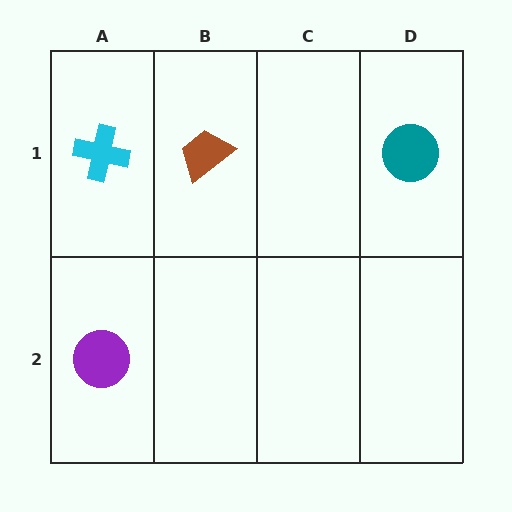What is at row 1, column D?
A teal circle.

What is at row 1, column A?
A cyan cross.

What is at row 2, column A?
A purple circle.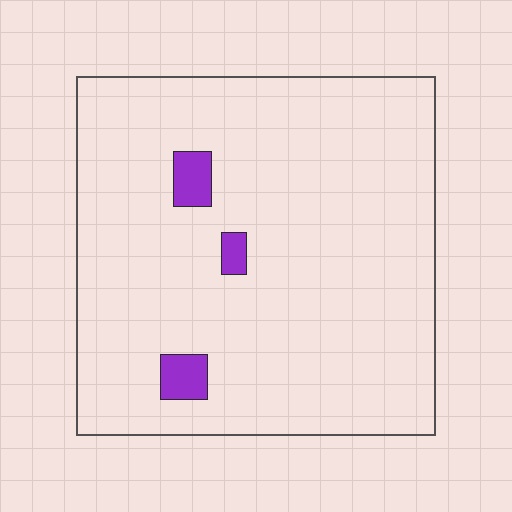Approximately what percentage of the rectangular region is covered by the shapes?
Approximately 5%.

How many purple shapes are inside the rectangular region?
3.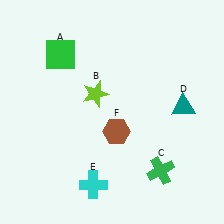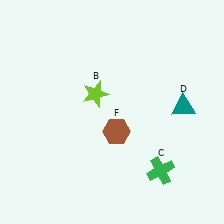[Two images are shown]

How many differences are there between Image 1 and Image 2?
There are 2 differences between the two images.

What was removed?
The green square (A), the cyan cross (E) were removed in Image 2.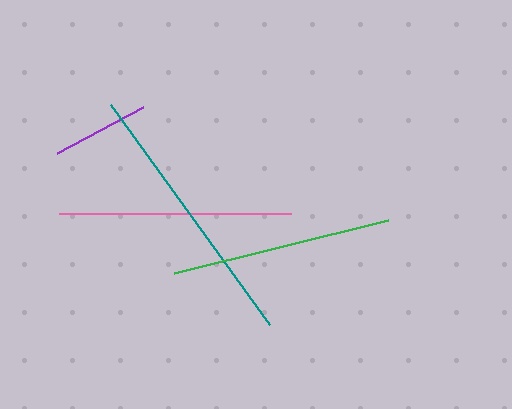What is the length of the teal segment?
The teal segment is approximately 271 pixels long.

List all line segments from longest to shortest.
From longest to shortest: teal, pink, green, purple.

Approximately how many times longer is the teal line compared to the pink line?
The teal line is approximately 1.2 times the length of the pink line.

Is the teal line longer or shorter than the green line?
The teal line is longer than the green line.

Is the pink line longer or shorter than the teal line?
The teal line is longer than the pink line.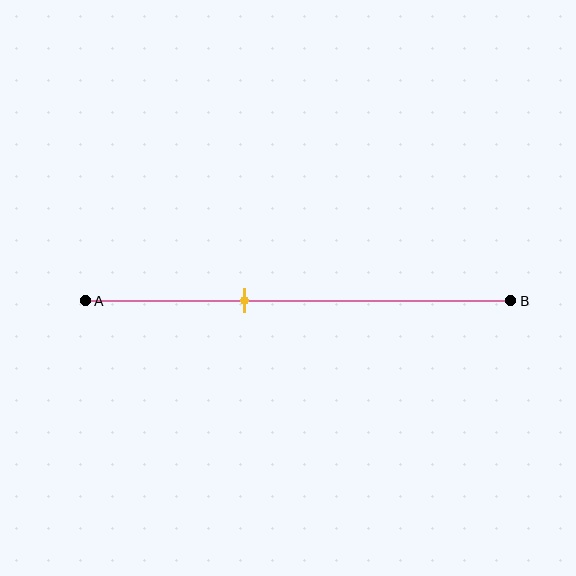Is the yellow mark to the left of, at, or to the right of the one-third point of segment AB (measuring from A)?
The yellow mark is to the right of the one-third point of segment AB.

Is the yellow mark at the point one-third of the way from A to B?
No, the mark is at about 35% from A, not at the 33% one-third point.